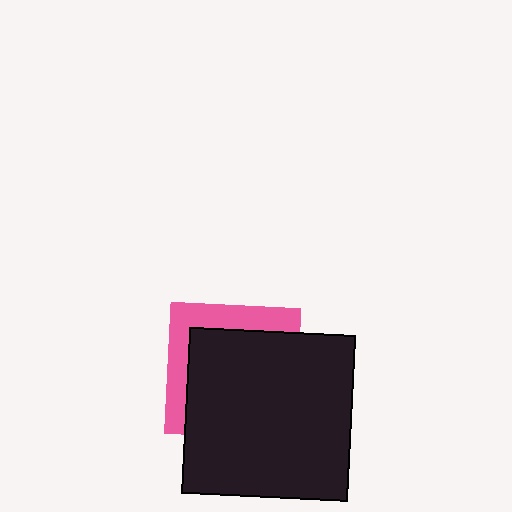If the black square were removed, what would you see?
You would see the complete pink square.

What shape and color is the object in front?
The object in front is a black square.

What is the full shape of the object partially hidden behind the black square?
The partially hidden object is a pink square.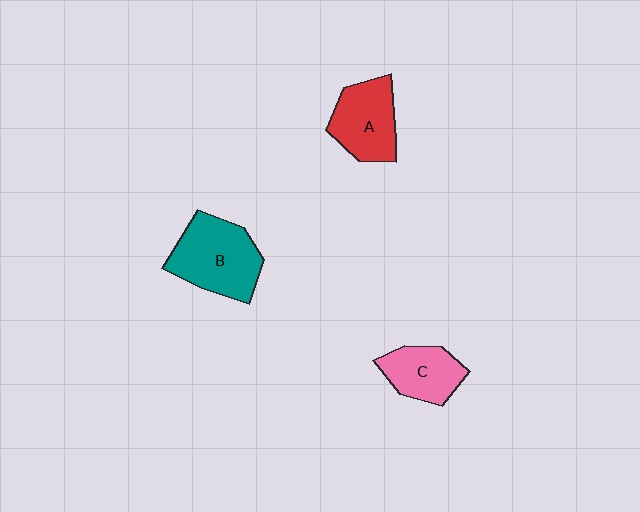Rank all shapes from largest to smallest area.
From largest to smallest: B (teal), A (red), C (pink).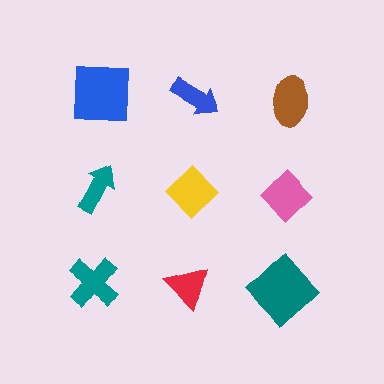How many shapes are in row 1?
3 shapes.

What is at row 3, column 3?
A teal diamond.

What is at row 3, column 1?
A teal cross.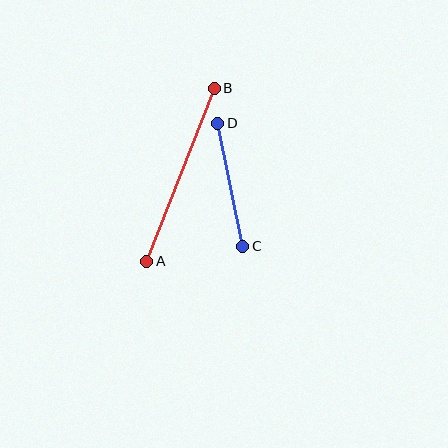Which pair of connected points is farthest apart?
Points A and B are farthest apart.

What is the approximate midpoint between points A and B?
The midpoint is at approximately (180, 175) pixels.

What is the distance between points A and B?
The distance is approximately 186 pixels.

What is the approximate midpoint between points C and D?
The midpoint is at approximately (230, 185) pixels.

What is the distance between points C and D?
The distance is approximately 126 pixels.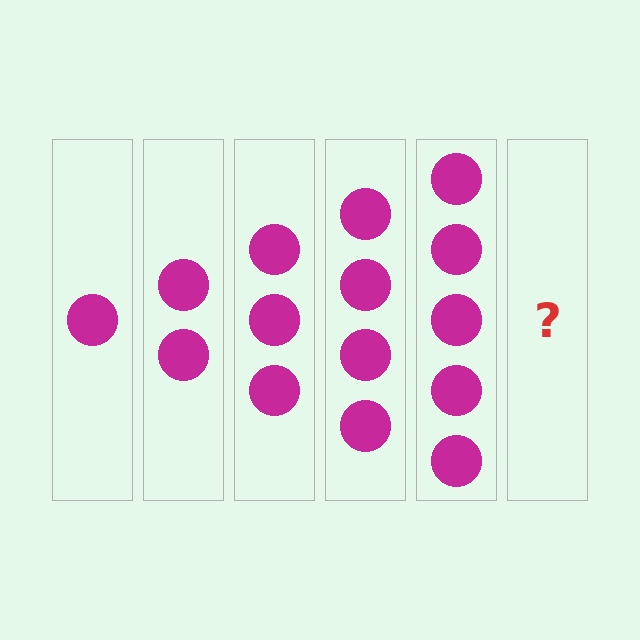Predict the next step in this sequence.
The next step is 6 circles.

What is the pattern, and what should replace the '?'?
The pattern is that each step adds one more circle. The '?' should be 6 circles.